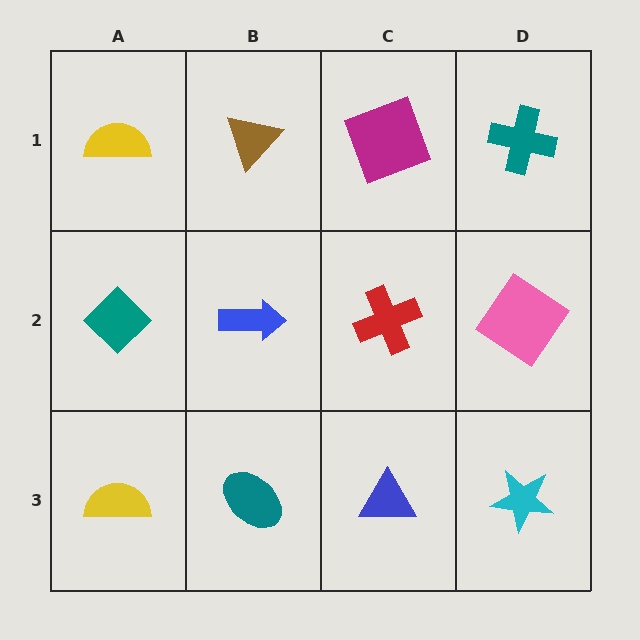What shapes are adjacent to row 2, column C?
A magenta square (row 1, column C), a blue triangle (row 3, column C), a blue arrow (row 2, column B), a pink diamond (row 2, column D).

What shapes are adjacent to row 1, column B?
A blue arrow (row 2, column B), a yellow semicircle (row 1, column A), a magenta square (row 1, column C).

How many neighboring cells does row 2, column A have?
3.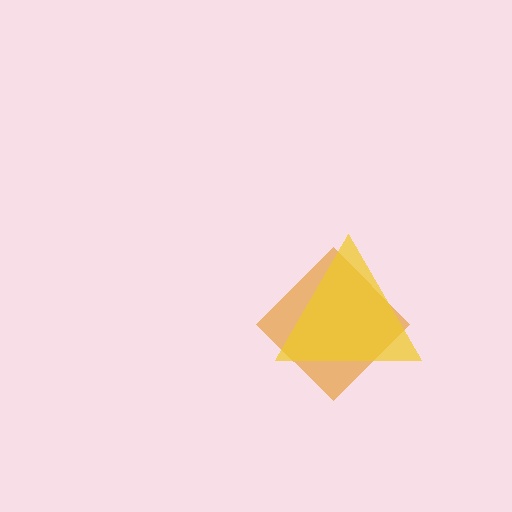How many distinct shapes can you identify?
There are 2 distinct shapes: an orange diamond, a yellow triangle.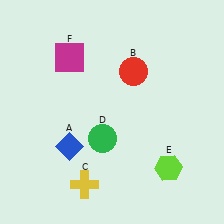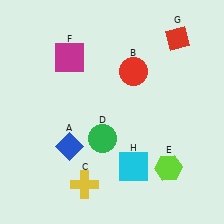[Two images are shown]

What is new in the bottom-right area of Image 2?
A cyan square (H) was added in the bottom-right area of Image 2.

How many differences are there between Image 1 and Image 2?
There are 2 differences between the two images.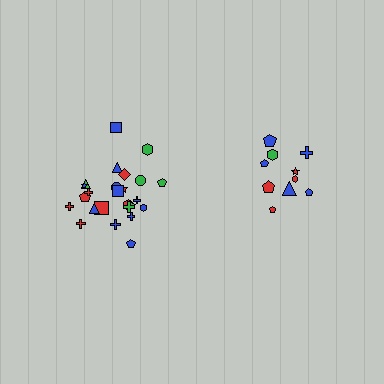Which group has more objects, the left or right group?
The left group.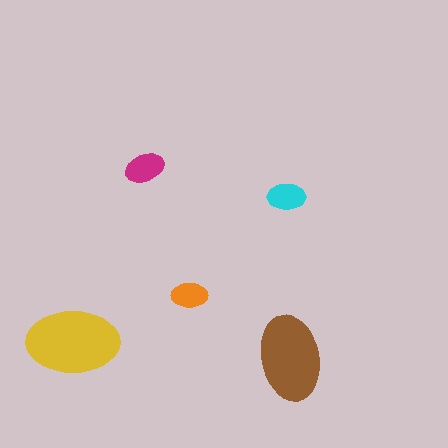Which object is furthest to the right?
The brown ellipse is rightmost.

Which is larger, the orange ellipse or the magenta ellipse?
The magenta one.